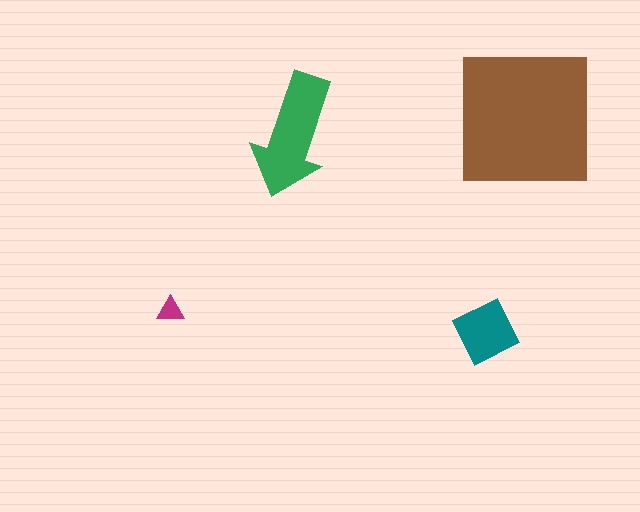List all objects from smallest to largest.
The magenta triangle, the teal diamond, the green arrow, the brown square.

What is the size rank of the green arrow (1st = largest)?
2nd.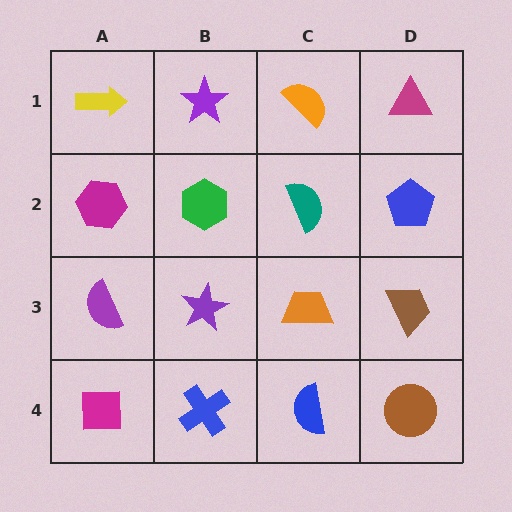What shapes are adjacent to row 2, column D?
A magenta triangle (row 1, column D), a brown trapezoid (row 3, column D), a teal semicircle (row 2, column C).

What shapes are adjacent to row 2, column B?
A purple star (row 1, column B), a purple star (row 3, column B), a magenta hexagon (row 2, column A), a teal semicircle (row 2, column C).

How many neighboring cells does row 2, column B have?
4.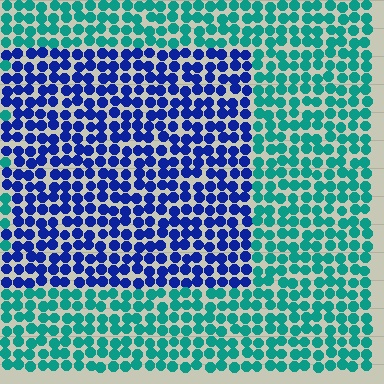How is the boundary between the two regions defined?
The boundary is defined purely by a slight shift in hue (about 60 degrees). Spacing, size, and orientation are identical on both sides.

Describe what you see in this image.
The image is filled with small teal elements in a uniform arrangement. A rectangle-shaped region is visible where the elements are tinted to a slightly different hue, forming a subtle color boundary.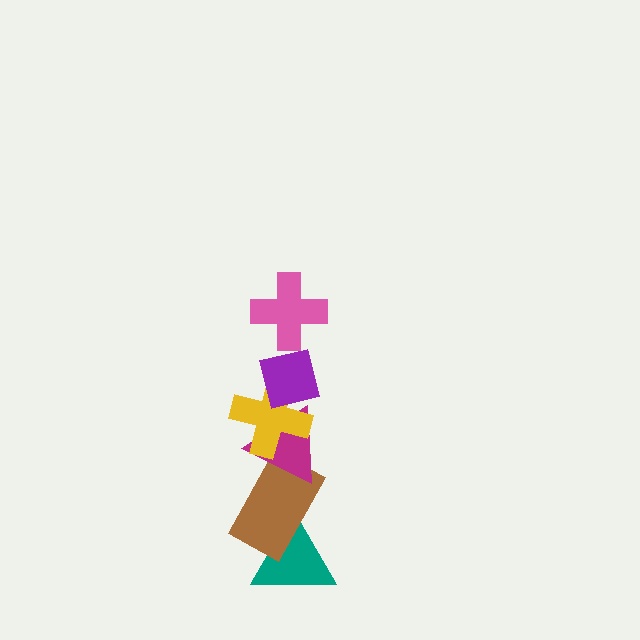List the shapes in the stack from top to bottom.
From top to bottom: the pink cross, the purple square, the yellow cross, the magenta triangle, the brown rectangle, the teal triangle.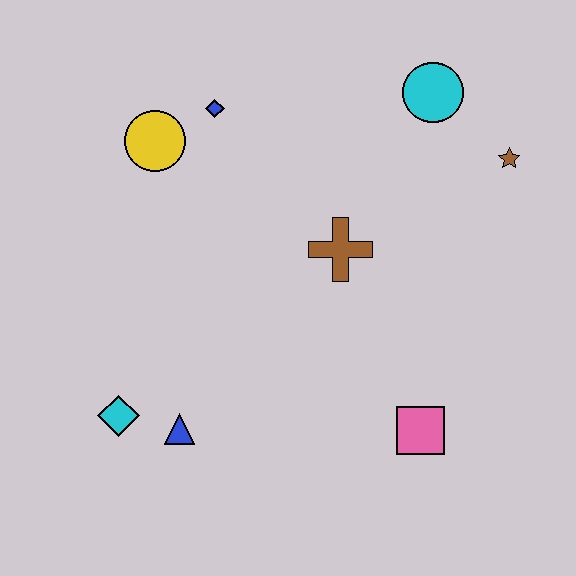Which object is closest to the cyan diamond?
The blue triangle is closest to the cyan diamond.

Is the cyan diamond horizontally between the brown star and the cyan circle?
No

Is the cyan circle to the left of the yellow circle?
No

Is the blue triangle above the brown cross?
No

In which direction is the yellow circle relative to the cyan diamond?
The yellow circle is above the cyan diamond.